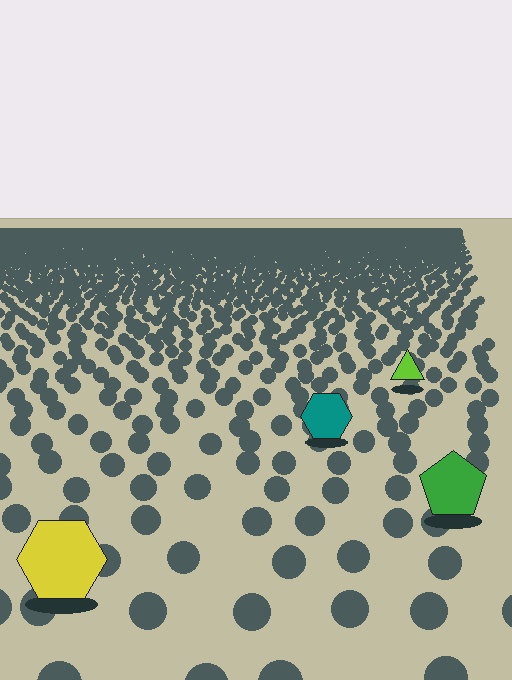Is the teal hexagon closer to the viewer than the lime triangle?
Yes. The teal hexagon is closer — you can tell from the texture gradient: the ground texture is coarser near it.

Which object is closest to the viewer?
The yellow hexagon is closest. The texture marks near it are larger and more spread out.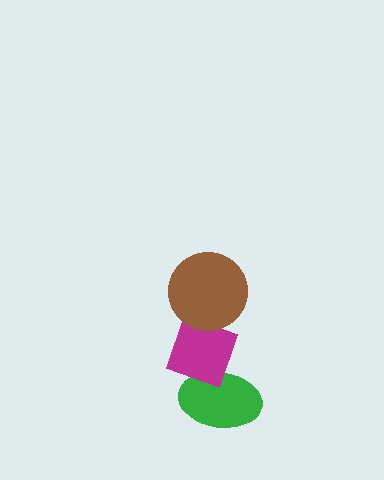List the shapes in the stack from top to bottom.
From top to bottom: the brown circle, the magenta diamond, the green ellipse.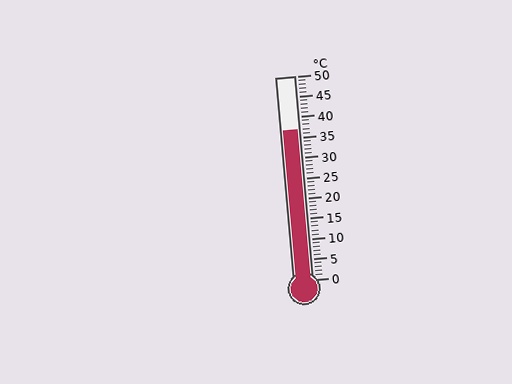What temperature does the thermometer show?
The thermometer shows approximately 37°C.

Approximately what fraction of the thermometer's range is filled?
The thermometer is filled to approximately 75% of its range.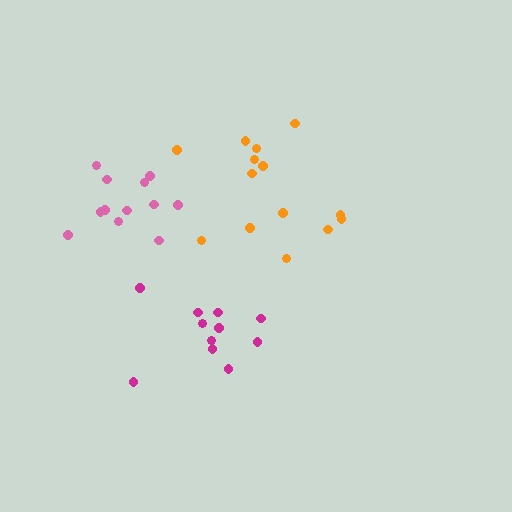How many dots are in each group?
Group 1: 14 dots, Group 2: 11 dots, Group 3: 12 dots (37 total).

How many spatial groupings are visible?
There are 3 spatial groupings.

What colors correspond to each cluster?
The clusters are colored: orange, magenta, pink.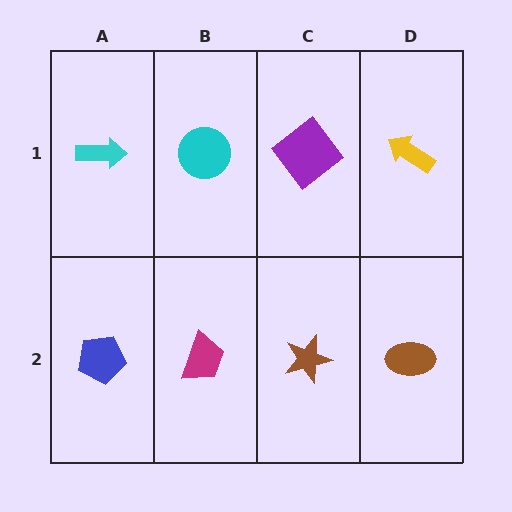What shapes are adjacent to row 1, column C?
A brown star (row 2, column C), a cyan circle (row 1, column B), a yellow arrow (row 1, column D).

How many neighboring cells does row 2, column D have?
2.